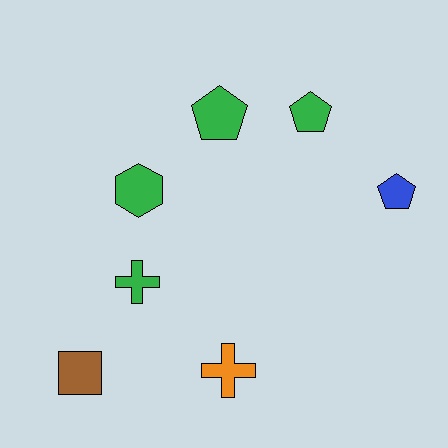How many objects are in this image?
There are 7 objects.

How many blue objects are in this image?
There is 1 blue object.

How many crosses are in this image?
There are 2 crosses.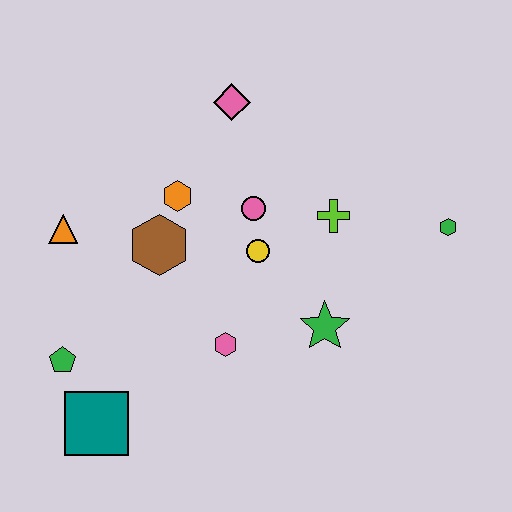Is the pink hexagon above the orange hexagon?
No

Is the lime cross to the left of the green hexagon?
Yes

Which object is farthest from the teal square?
The green hexagon is farthest from the teal square.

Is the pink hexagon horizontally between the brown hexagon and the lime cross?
Yes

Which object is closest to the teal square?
The green pentagon is closest to the teal square.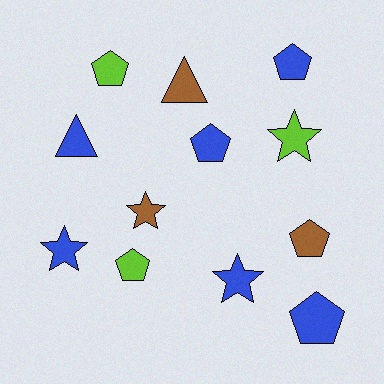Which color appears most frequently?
Blue, with 6 objects.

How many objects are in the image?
There are 12 objects.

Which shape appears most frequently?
Pentagon, with 6 objects.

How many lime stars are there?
There is 1 lime star.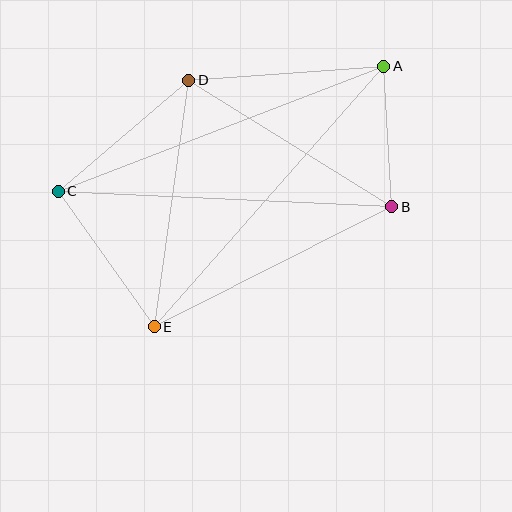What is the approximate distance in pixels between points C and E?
The distance between C and E is approximately 166 pixels.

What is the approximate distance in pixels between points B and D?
The distance between B and D is approximately 239 pixels.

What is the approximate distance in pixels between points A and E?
The distance between A and E is approximately 347 pixels.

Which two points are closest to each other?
Points A and B are closest to each other.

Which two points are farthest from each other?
Points A and C are farthest from each other.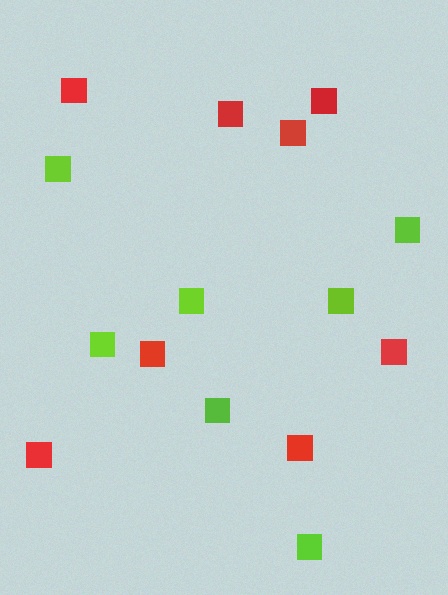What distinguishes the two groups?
There are 2 groups: one group of lime squares (7) and one group of red squares (8).